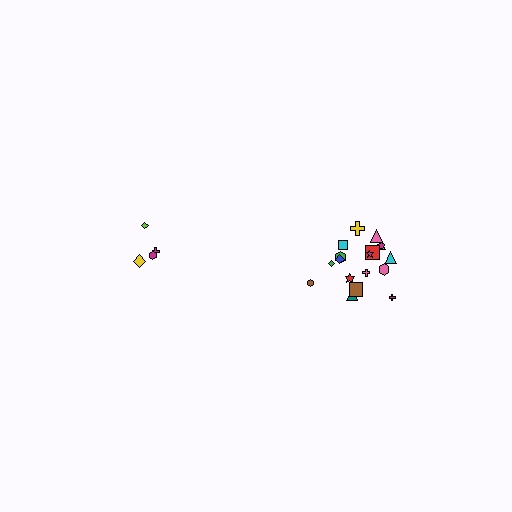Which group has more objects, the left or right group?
The right group.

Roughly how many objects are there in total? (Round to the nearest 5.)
Roughly 20 objects in total.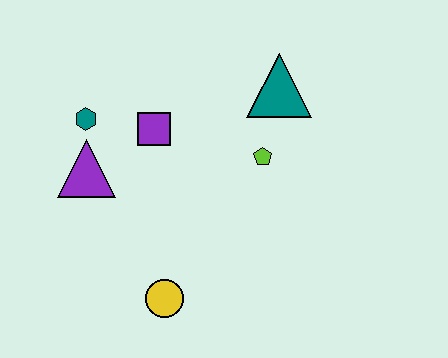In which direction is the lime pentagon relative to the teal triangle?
The lime pentagon is below the teal triangle.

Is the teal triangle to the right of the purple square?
Yes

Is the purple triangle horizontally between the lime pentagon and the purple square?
No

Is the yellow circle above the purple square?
No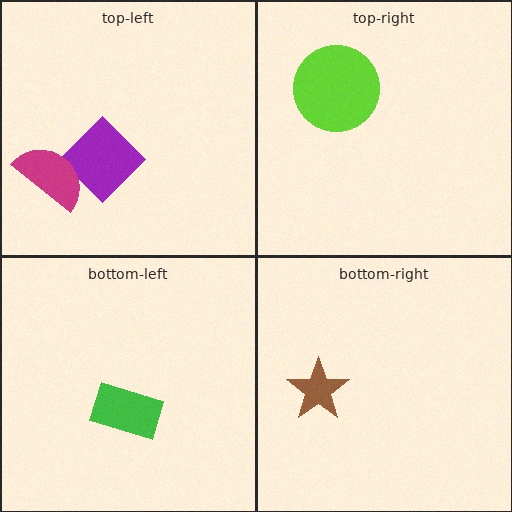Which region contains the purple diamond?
The top-left region.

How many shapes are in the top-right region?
1.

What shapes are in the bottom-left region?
The green rectangle.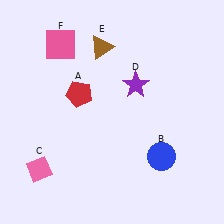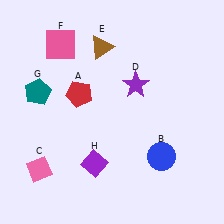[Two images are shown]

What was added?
A teal pentagon (G), a purple diamond (H) were added in Image 2.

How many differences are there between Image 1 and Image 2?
There are 2 differences between the two images.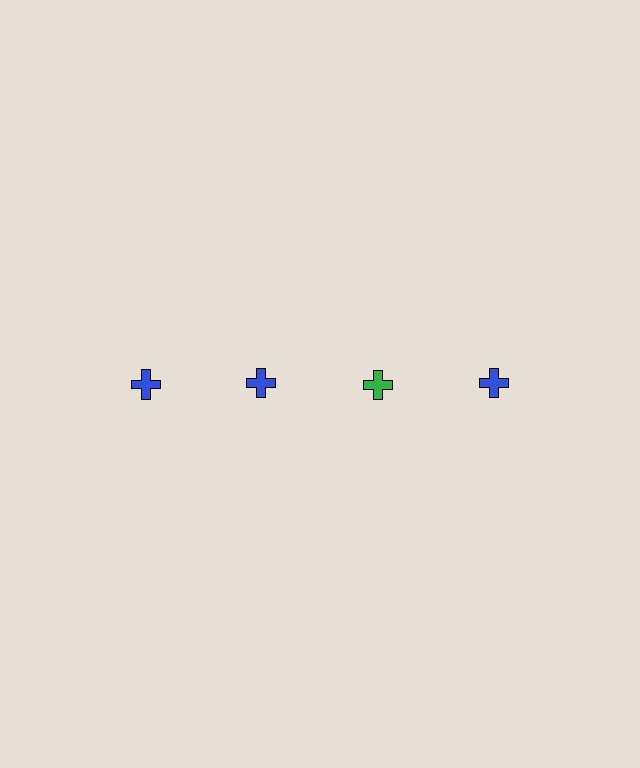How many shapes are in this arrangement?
There are 4 shapes arranged in a grid pattern.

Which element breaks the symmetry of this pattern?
The green cross in the top row, center column breaks the symmetry. All other shapes are blue crosses.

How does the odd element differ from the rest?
It has a different color: green instead of blue.